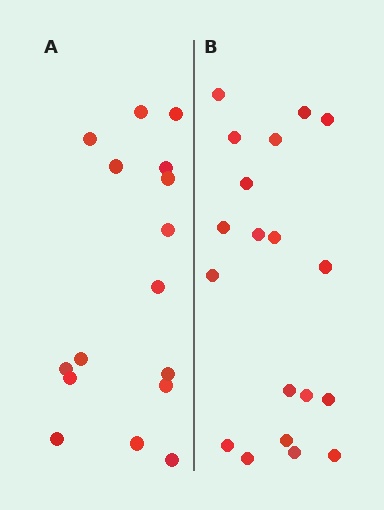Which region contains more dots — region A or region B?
Region B (the right region) has more dots.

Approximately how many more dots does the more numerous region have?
Region B has just a few more — roughly 2 or 3 more dots than region A.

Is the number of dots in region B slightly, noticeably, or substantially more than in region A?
Region B has only slightly more — the two regions are fairly close. The ratio is roughly 1.2 to 1.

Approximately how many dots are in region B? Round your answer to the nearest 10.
About 20 dots. (The exact count is 19, which rounds to 20.)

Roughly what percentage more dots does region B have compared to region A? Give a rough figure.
About 20% more.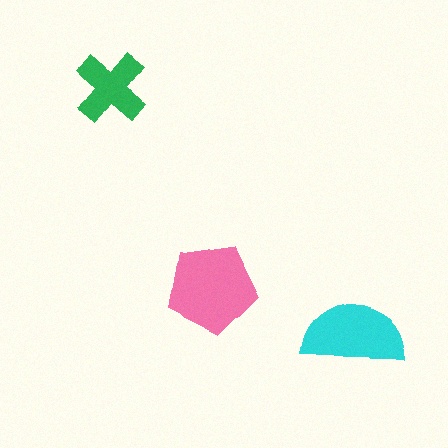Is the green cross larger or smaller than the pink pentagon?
Smaller.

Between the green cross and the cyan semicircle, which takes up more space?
The cyan semicircle.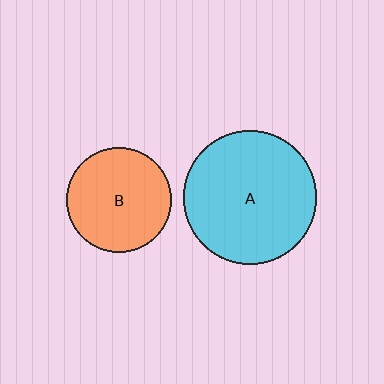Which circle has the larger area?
Circle A (cyan).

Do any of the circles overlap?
No, none of the circles overlap.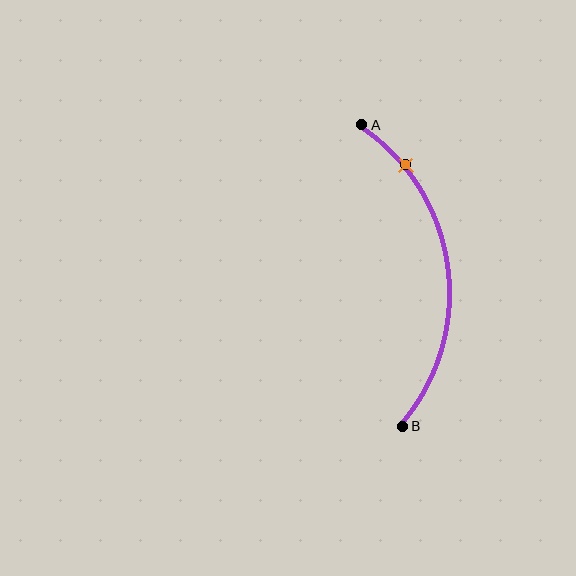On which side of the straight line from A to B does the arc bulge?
The arc bulges to the right of the straight line connecting A and B.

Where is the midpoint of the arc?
The arc midpoint is the point on the curve farthest from the straight line joining A and B. It sits to the right of that line.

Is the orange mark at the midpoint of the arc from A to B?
No. The orange mark lies on the arc but is closer to endpoint A. The arc midpoint would be at the point on the curve equidistant along the arc from both A and B.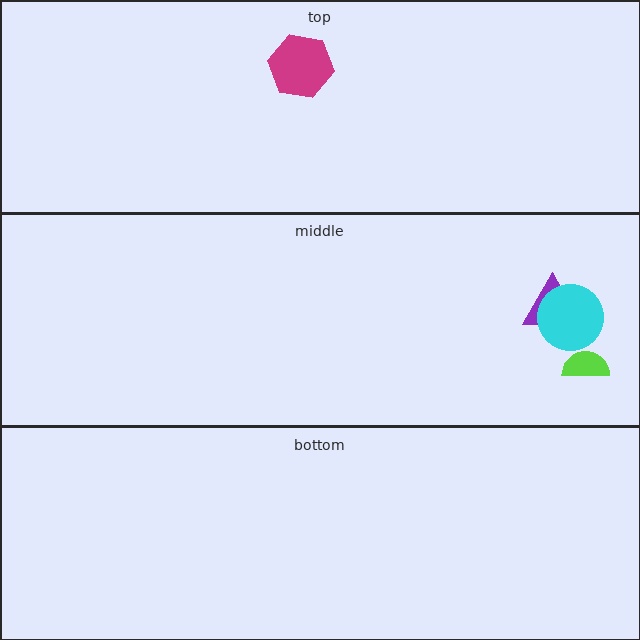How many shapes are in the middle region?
3.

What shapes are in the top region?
The magenta hexagon.